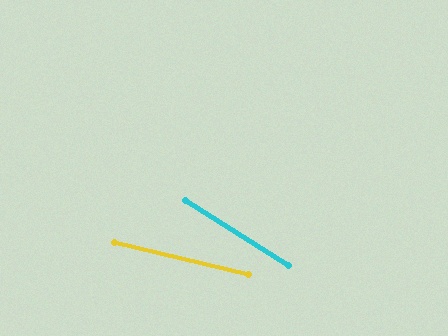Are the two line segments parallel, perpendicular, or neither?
Neither parallel nor perpendicular — they differ by about 19°.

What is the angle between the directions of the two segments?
Approximately 19 degrees.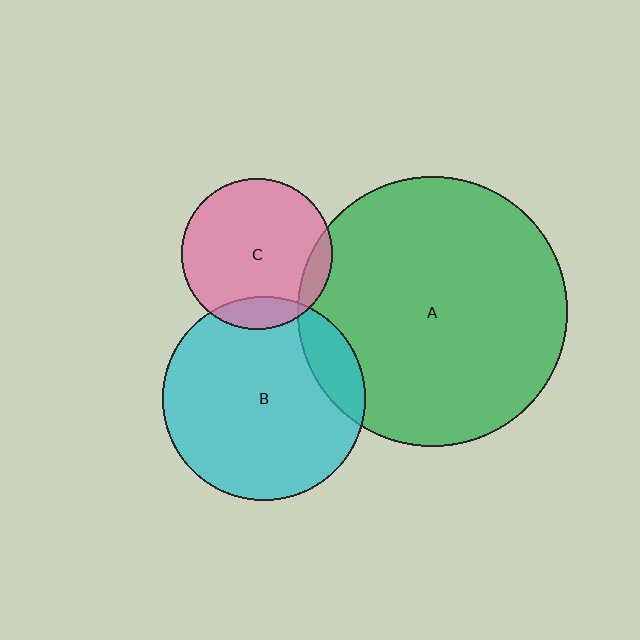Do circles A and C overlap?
Yes.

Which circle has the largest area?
Circle A (green).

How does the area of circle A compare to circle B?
Approximately 1.8 times.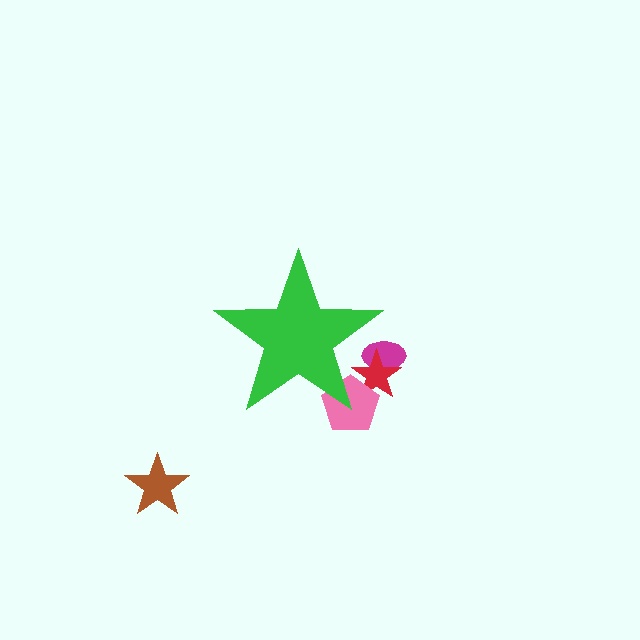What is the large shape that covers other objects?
A green star.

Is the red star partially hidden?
Yes, the red star is partially hidden behind the green star.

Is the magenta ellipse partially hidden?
Yes, the magenta ellipse is partially hidden behind the green star.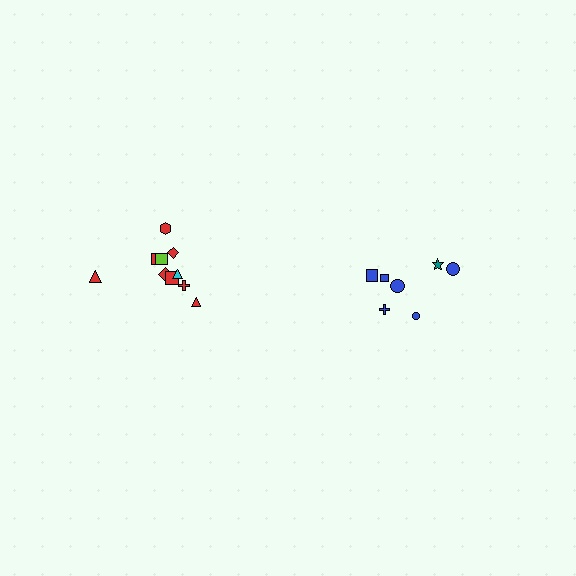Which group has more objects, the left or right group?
The left group.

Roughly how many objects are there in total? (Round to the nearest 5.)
Roughly 15 objects in total.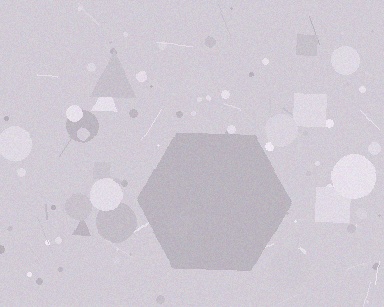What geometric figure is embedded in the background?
A hexagon is embedded in the background.